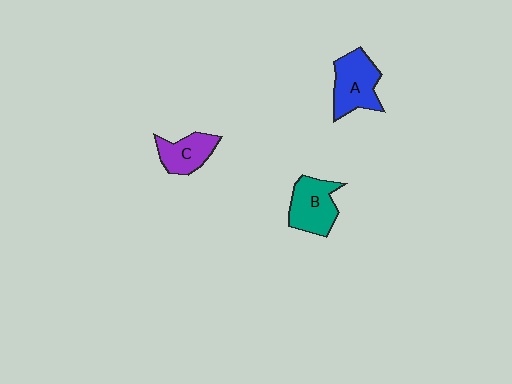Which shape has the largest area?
Shape A (blue).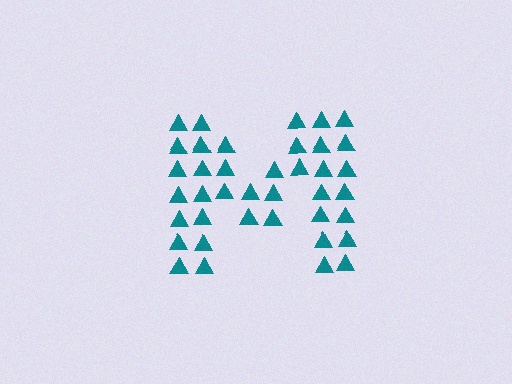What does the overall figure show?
The overall figure shows the letter M.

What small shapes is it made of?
It is made of small triangles.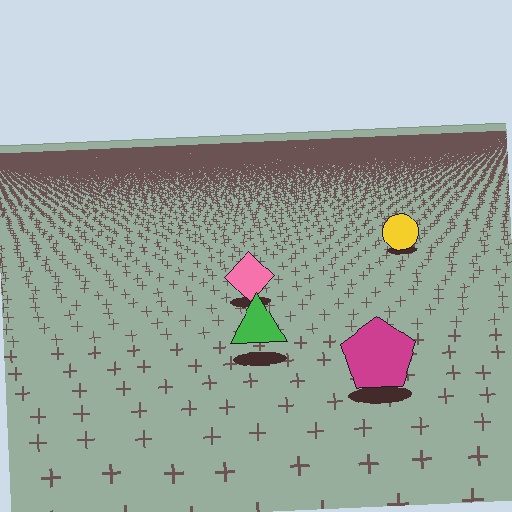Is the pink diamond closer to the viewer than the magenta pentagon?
No. The magenta pentagon is closer — you can tell from the texture gradient: the ground texture is coarser near it.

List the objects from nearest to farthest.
From nearest to farthest: the magenta pentagon, the green triangle, the pink diamond, the yellow circle.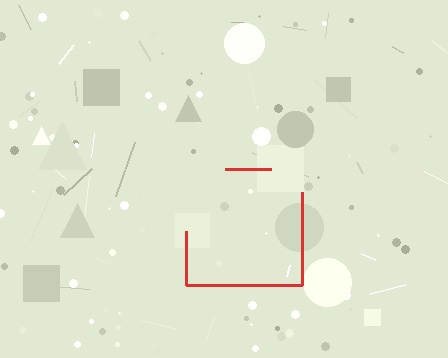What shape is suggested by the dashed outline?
The dashed outline suggests a square.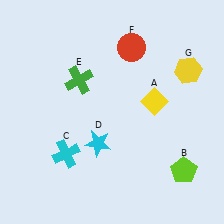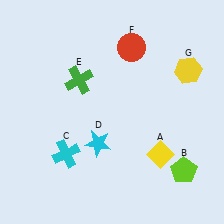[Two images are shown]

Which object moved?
The yellow diamond (A) moved down.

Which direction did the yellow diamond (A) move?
The yellow diamond (A) moved down.